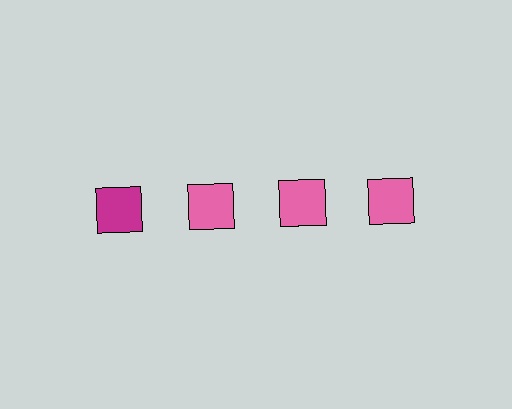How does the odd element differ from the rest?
It has a different color: magenta instead of pink.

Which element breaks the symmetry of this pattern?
The magenta square in the top row, leftmost column breaks the symmetry. All other shapes are pink squares.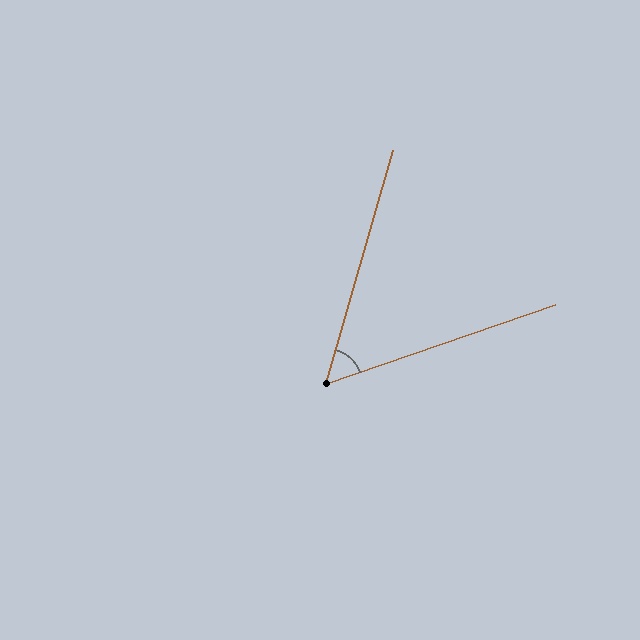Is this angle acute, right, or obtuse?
It is acute.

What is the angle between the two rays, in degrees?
Approximately 55 degrees.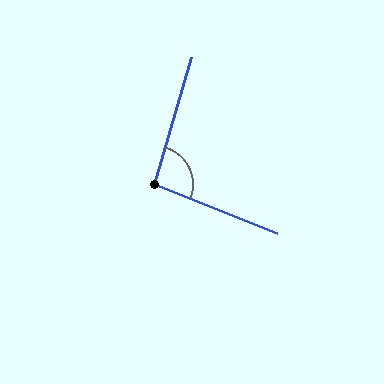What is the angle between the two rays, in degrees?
Approximately 96 degrees.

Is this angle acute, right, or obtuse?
It is obtuse.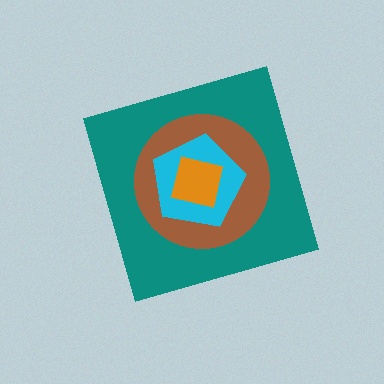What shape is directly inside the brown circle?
The cyan pentagon.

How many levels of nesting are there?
4.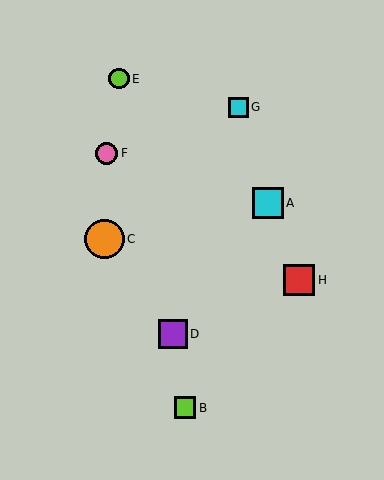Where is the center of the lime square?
The center of the lime square is at (185, 408).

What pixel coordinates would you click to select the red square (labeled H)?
Click at (299, 280) to select the red square H.